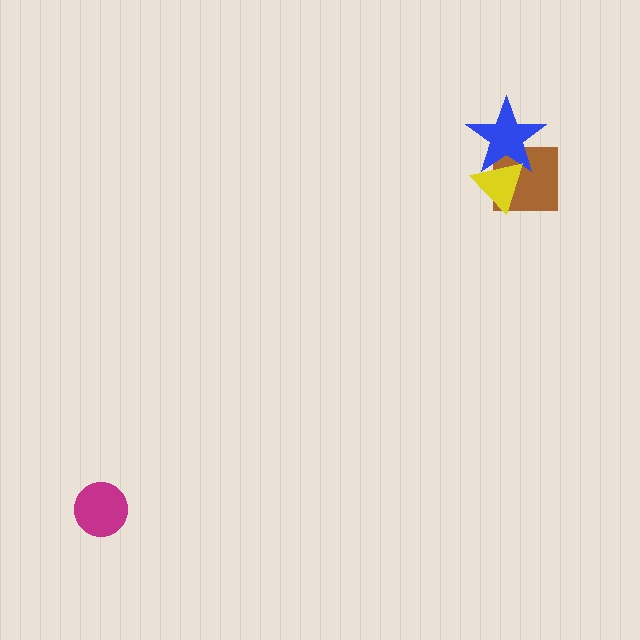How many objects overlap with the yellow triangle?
2 objects overlap with the yellow triangle.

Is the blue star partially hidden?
Yes, it is partially covered by another shape.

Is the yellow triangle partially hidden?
No, no other shape covers it.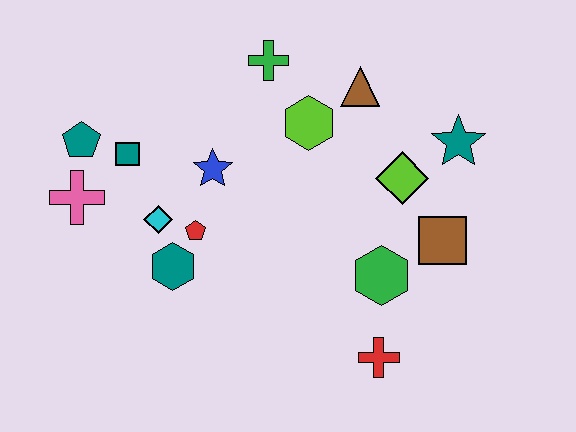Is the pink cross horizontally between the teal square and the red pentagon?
No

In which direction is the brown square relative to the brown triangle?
The brown square is below the brown triangle.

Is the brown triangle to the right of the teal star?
No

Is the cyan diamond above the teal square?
No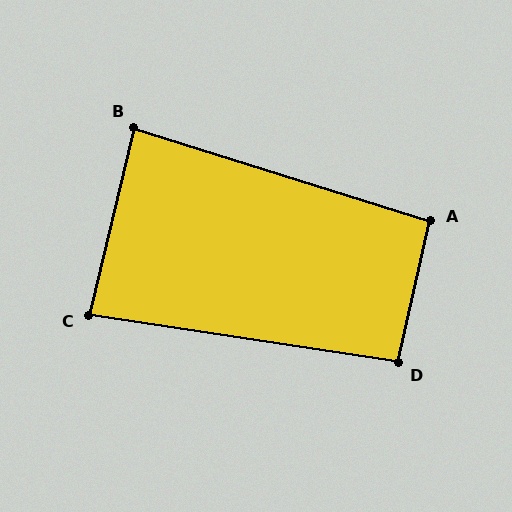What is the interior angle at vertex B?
Approximately 86 degrees (approximately right).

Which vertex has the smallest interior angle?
C, at approximately 85 degrees.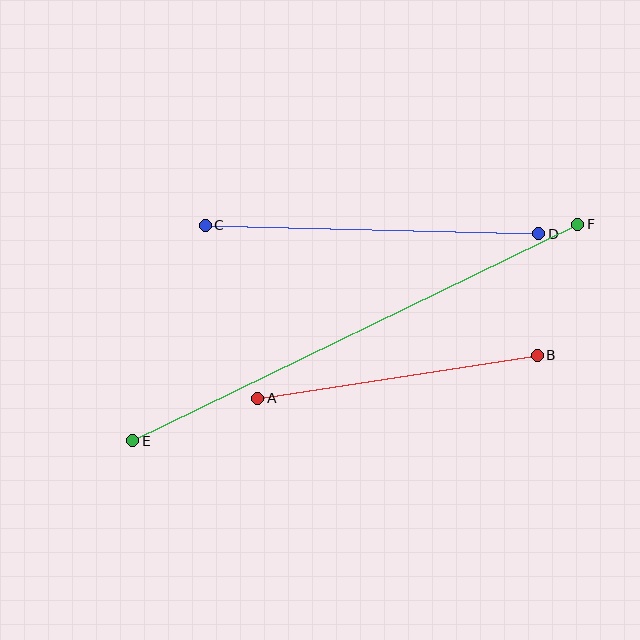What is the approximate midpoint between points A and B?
The midpoint is at approximately (398, 377) pixels.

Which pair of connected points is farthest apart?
Points E and F are farthest apart.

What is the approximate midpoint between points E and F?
The midpoint is at approximately (355, 333) pixels.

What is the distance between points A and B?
The distance is approximately 283 pixels.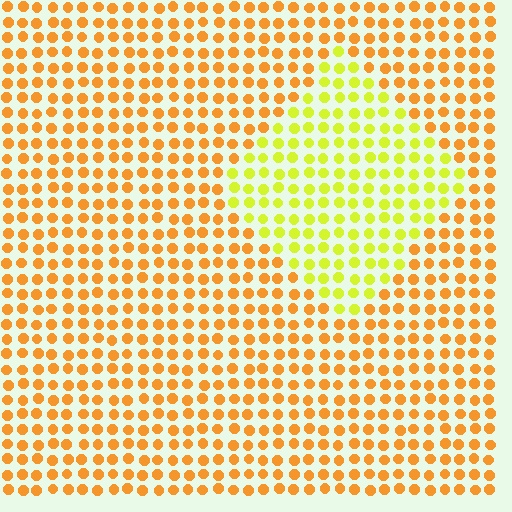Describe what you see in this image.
The image is filled with small orange elements in a uniform arrangement. A diamond-shaped region is visible where the elements are tinted to a slightly different hue, forming a subtle color boundary.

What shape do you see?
I see a diamond.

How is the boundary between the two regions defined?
The boundary is defined purely by a slight shift in hue (about 39 degrees). Spacing, size, and orientation are identical on both sides.